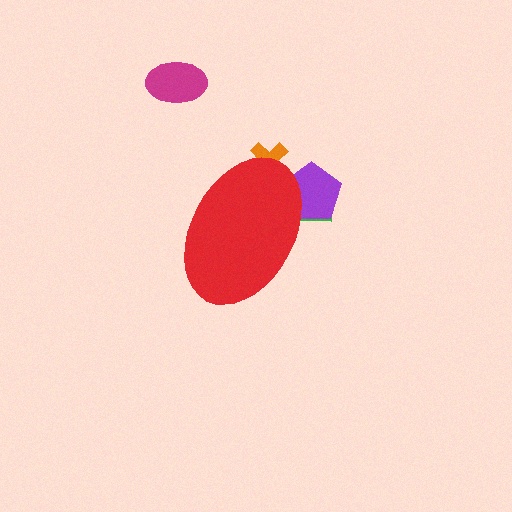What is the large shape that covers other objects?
A red ellipse.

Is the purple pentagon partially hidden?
Yes, the purple pentagon is partially hidden behind the red ellipse.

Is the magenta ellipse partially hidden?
No, the magenta ellipse is fully visible.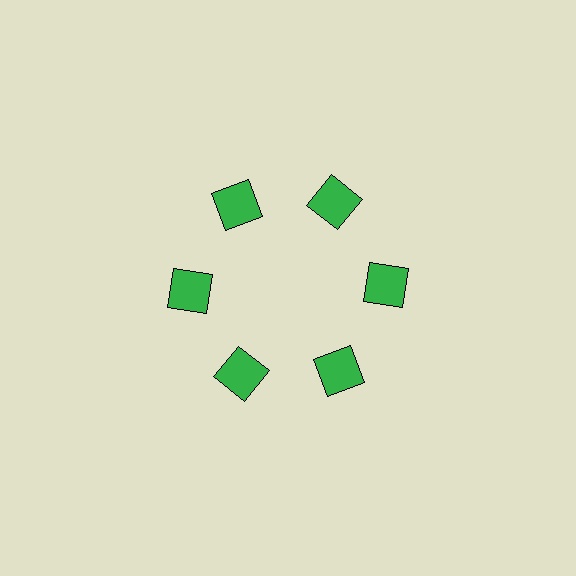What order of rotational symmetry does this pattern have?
This pattern has 6-fold rotational symmetry.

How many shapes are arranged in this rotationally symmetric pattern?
There are 6 shapes, arranged in 6 groups of 1.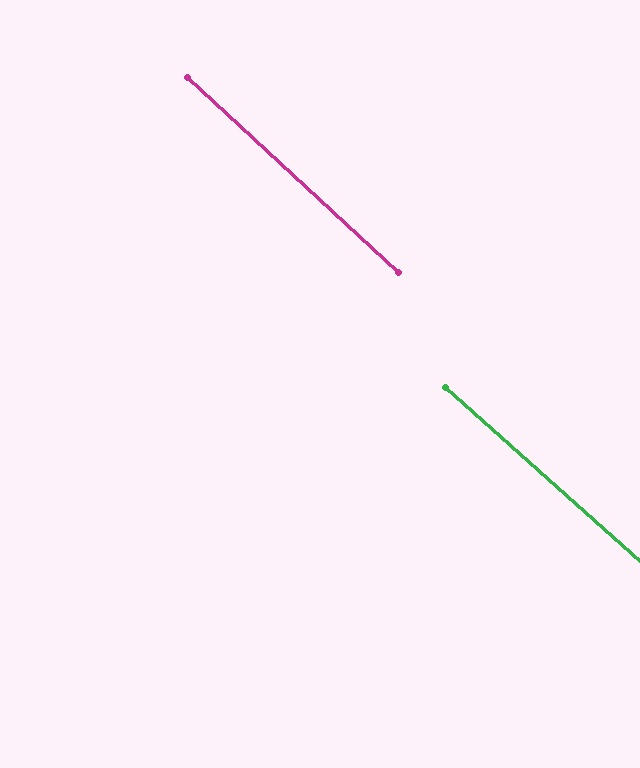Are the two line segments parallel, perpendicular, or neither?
Parallel — their directions differ by only 1.0°.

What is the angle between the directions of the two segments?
Approximately 1 degree.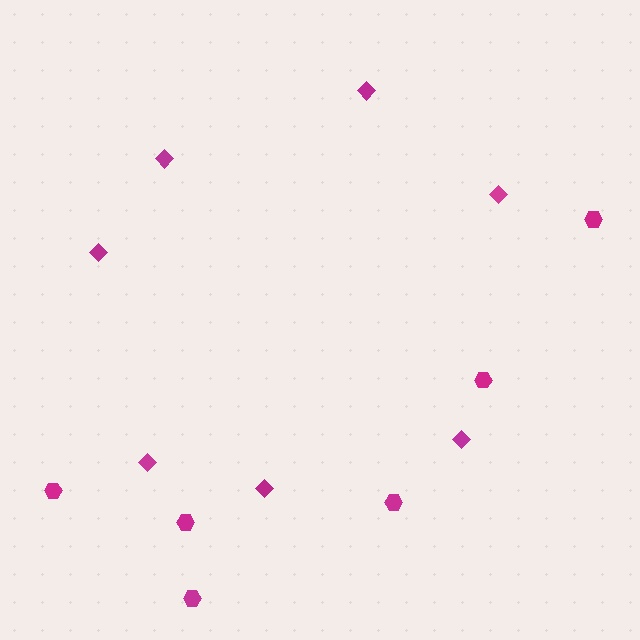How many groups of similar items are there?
There are 2 groups: one group of hexagons (6) and one group of diamonds (7).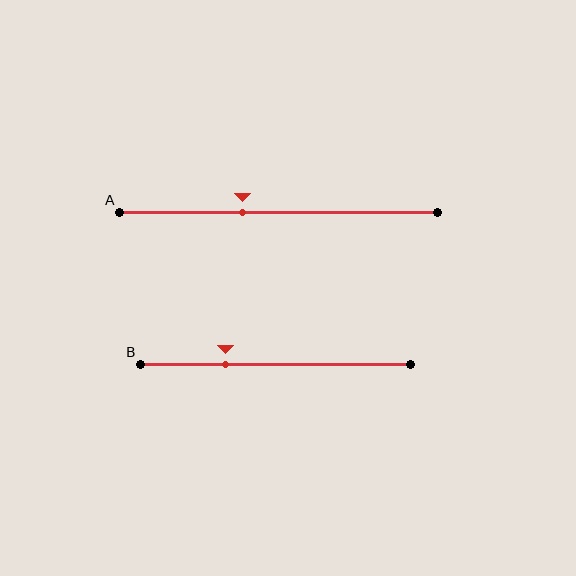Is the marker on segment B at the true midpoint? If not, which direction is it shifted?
No, the marker on segment B is shifted to the left by about 18% of the segment length.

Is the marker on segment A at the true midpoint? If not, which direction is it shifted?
No, the marker on segment A is shifted to the left by about 11% of the segment length.